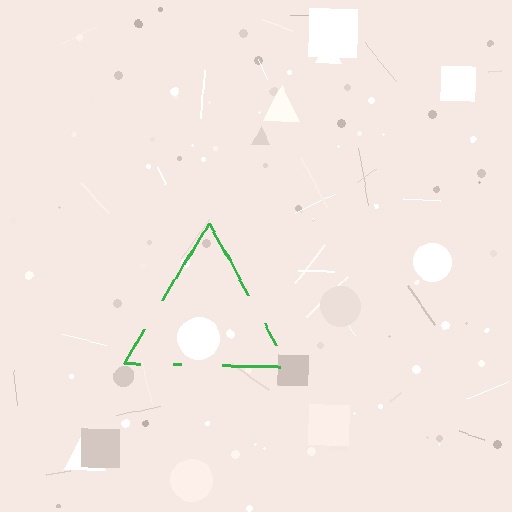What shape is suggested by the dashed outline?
The dashed outline suggests a triangle.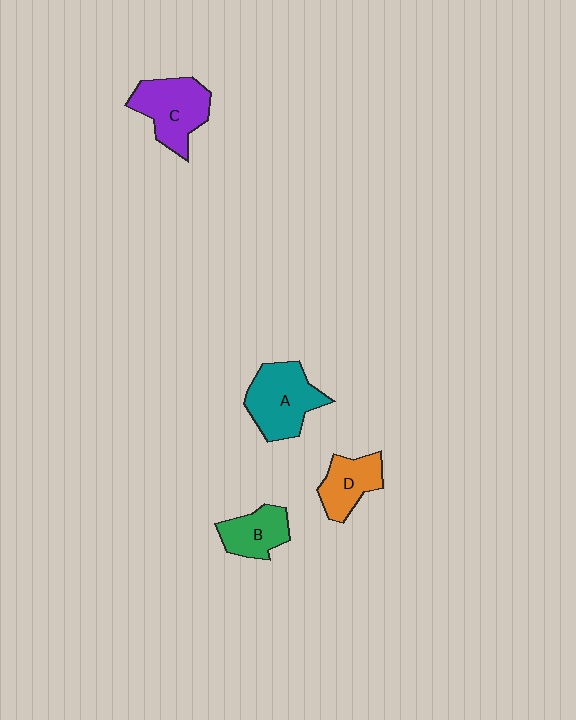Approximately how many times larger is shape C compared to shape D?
Approximately 1.4 times.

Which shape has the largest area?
Shape A (teal).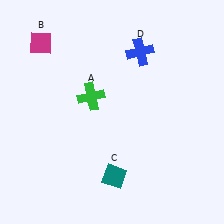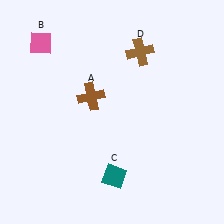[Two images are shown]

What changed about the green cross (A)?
In Image 1, A is green. In Image 2, it changed to brown.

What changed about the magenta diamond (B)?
In Image 1, B is magenta. In Image 2, it changed to pink.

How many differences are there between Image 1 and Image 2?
There are 3 differences between the two images.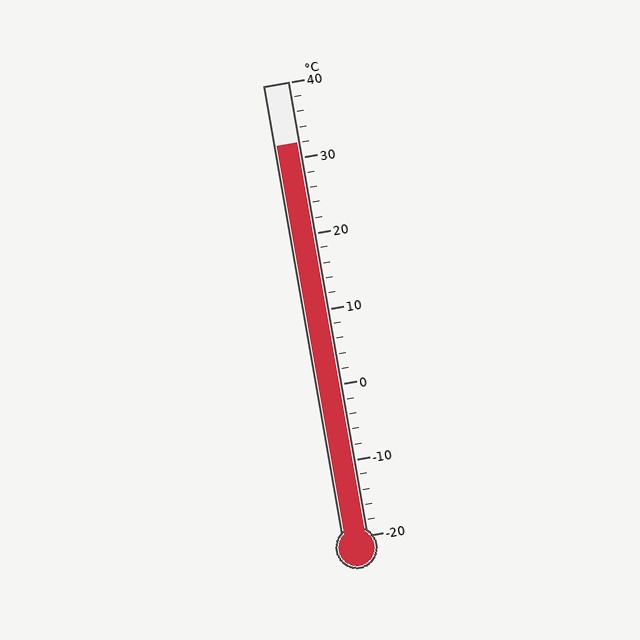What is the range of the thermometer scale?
The thermometer scale ranges from -20°C to 40°C.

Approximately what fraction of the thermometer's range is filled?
The thermometer is filled to approximately 85% of its range.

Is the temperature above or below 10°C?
The temperature is above 10°C.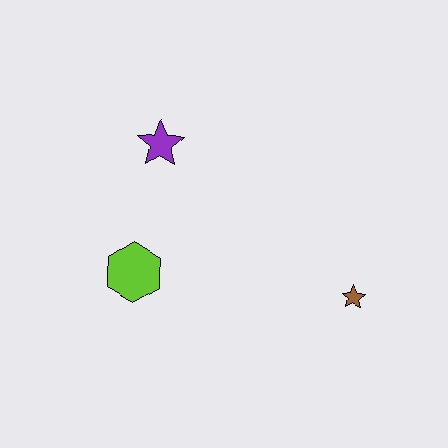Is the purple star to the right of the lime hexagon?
Yes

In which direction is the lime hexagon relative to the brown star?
The lime hexagon is to the left of the brown star.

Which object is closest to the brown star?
The lime hexagon is closest to the brown star.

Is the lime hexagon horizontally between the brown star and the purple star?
No